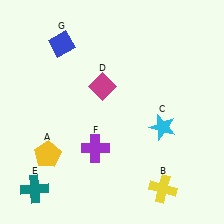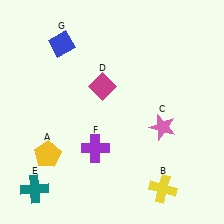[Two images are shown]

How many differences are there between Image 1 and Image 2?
There is 1 difference between the two images.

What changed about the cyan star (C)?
In Image 1, C is cyan. In Image 2, it changed to pink.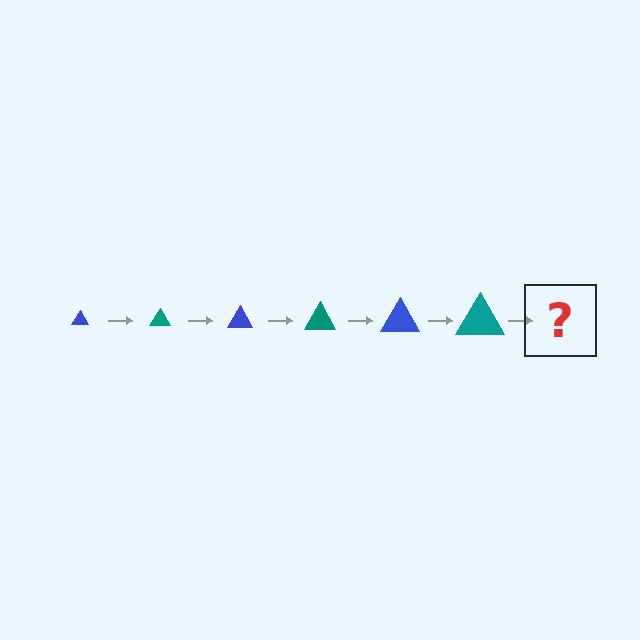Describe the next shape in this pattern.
It should be a blue triangle, larger than the previous one.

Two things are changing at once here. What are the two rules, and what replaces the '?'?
The two rules are that the triangle grows larger each step and the color cycles through blue and teal. The '?' should be a blue triangle, larger than the previous one.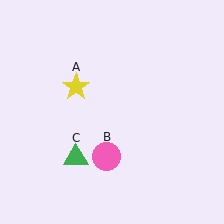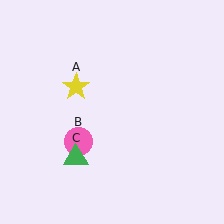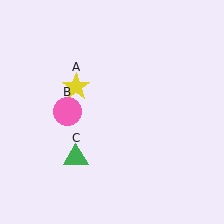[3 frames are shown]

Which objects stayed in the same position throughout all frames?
Yellow star (object A) and green triangle (object C) remained stationary.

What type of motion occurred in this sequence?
The pink circle (object B) rotated clockwise around the center of the scene.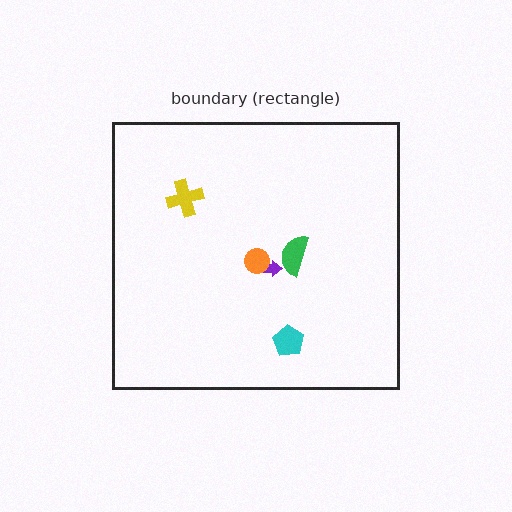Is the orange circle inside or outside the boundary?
Inside.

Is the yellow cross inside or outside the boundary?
Inside.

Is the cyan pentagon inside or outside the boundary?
Inside.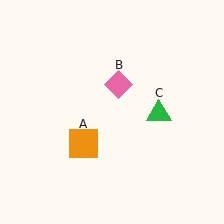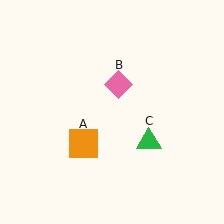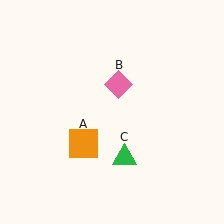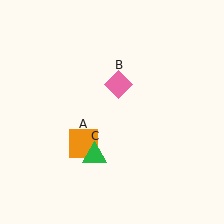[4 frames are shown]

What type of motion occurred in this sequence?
The green triangle (object C) rotated clockwise around the center of the scene.